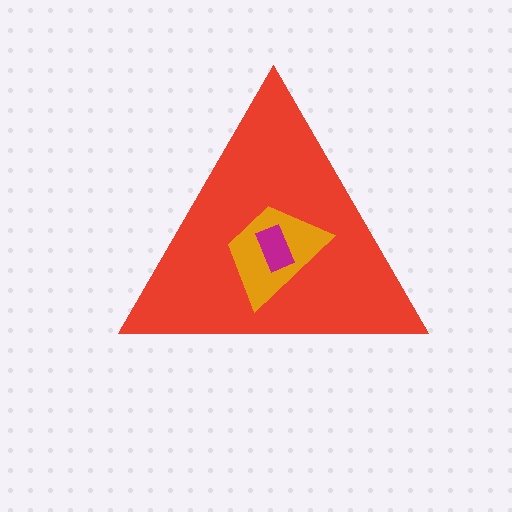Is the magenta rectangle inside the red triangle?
Yes.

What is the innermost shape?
The magenta rectangle.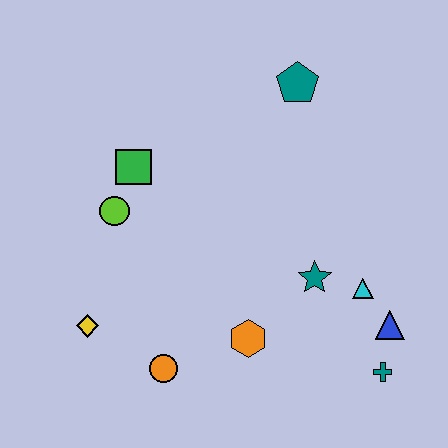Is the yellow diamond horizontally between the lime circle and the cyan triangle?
No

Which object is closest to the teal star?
The cyan triangle is closest to the teal star.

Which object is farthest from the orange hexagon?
The teal pentagon is farthest from the orange hexagon.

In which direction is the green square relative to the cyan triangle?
The green square is to the left of the cyan triangle.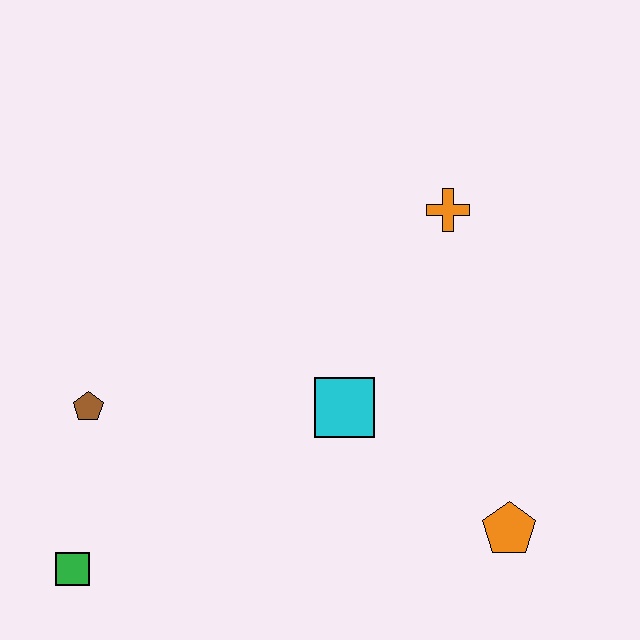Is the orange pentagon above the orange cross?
No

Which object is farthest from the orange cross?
The green square is farthest from the orange cross.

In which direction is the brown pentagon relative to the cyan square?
The brown pentagon is to the left of the cyan square.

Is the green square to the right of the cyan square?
No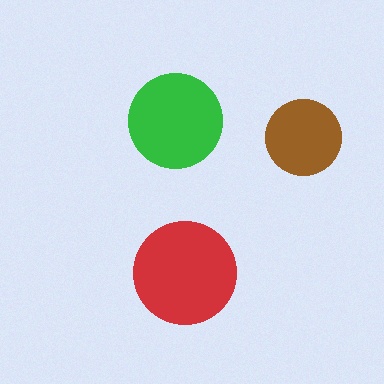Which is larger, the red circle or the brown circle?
The red one.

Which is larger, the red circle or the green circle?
The red one.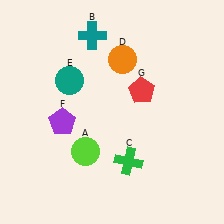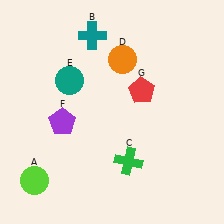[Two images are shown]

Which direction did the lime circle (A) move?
The lime circle (A) moved left.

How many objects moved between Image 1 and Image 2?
1 object moved between the two images.